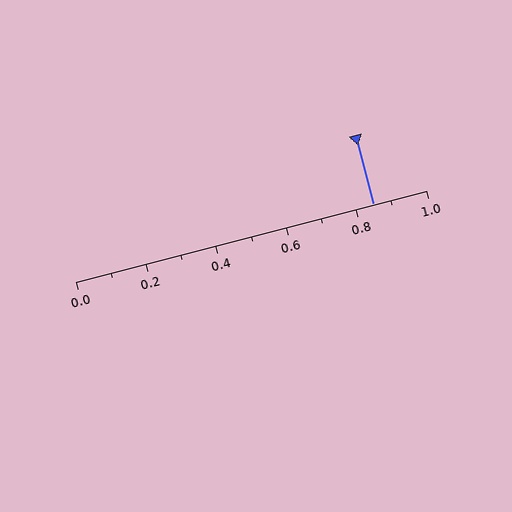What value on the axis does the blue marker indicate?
The marker indicates approximately 0.85.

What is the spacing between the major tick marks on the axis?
The major ticks are spaced 0.2 apart.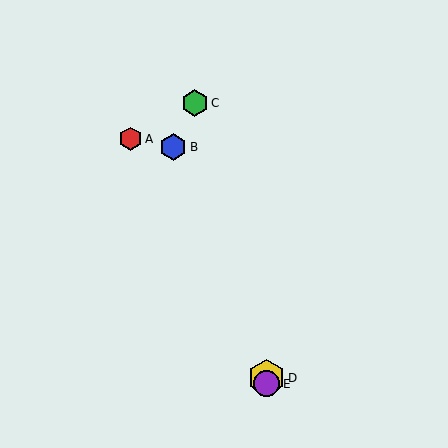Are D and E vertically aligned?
Yes, both are at x≈267.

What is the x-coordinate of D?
Object D is at x≈267.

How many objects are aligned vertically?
2 objects (D, E) are aligned vertically.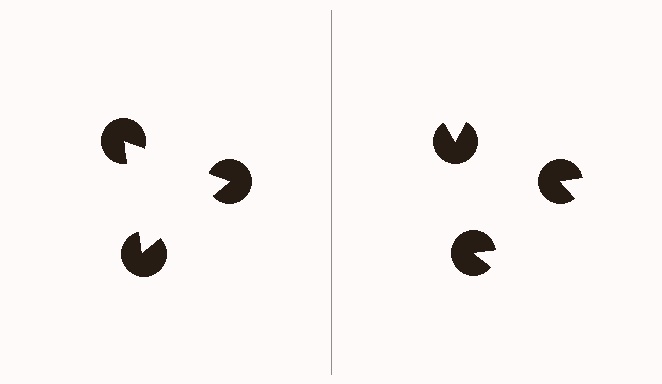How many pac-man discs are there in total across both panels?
6 — 3 on each side.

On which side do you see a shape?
An illusory triangle appears on the left side. On the right side the wedge cuts are rotated, so no coherent shape forms.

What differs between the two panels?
The pac-man discs are positioned identically on both sides; only the wedge orientations differ. On the left they align to a triangle; on the right they are misaligned.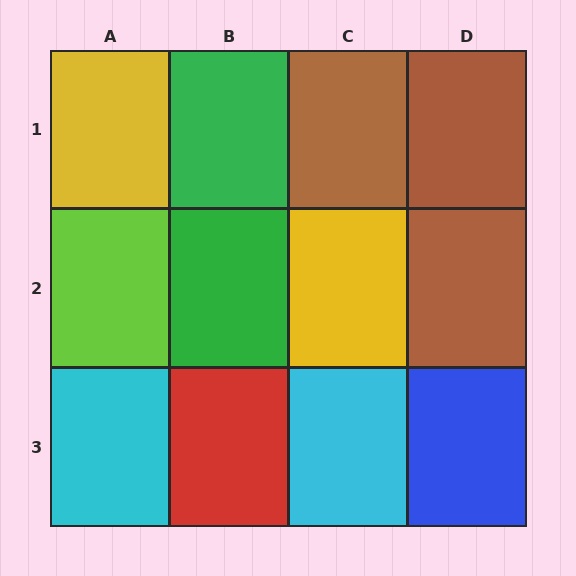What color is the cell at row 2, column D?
Brown.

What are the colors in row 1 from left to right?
Yellow, green, brown, brown.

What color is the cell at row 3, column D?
Blue.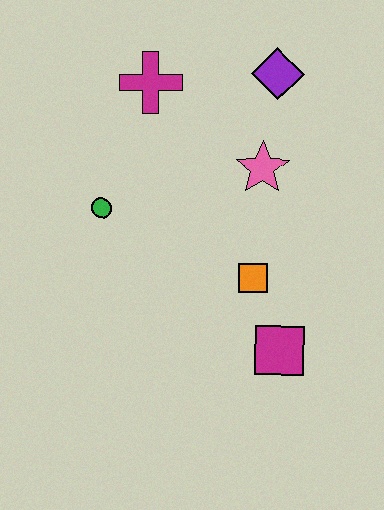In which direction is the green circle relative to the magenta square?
The green circle is to the left of the magenta square.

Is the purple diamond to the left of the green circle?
No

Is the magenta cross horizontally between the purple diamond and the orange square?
No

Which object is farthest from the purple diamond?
The magenta square is farthest from the purple diamond.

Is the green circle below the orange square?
No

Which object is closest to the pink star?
The purple diamond is closest to the pink star.